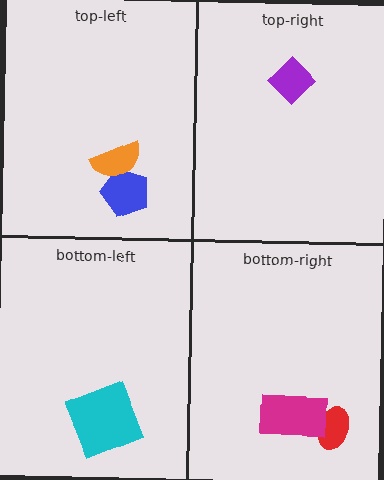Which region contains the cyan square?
The bottom-left region.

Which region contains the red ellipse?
The bottom-right region.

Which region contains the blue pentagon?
The top-left region.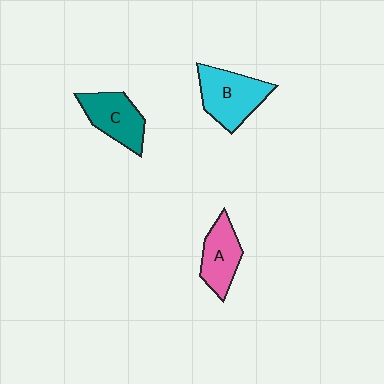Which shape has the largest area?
Shape B (cyan).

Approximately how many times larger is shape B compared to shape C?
Approximately 1.2 times.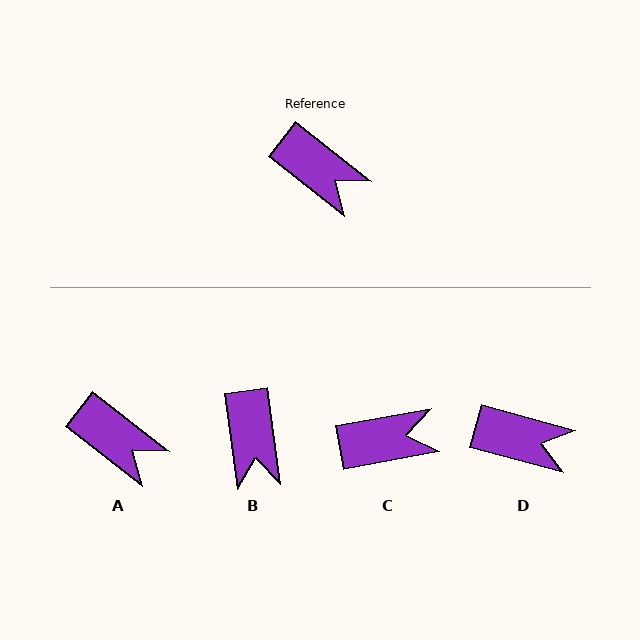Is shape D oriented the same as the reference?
No, it is off by about 23 degrees.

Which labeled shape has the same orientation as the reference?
A.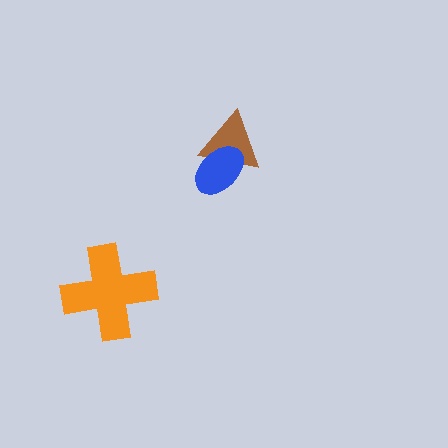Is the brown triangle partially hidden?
Yes, it is partially covered by another shape.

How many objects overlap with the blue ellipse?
1 object overlaps with the blue ellipse.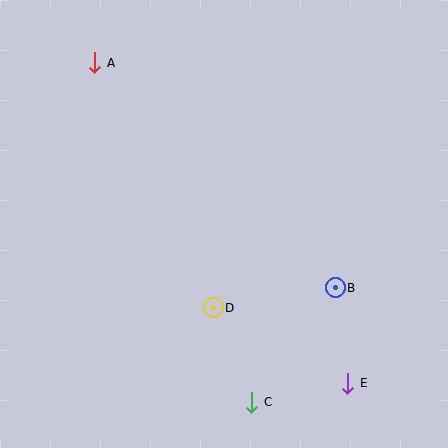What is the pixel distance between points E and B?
The distance between E and B is 96 pixels.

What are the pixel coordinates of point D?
Point D is at (213, 308).